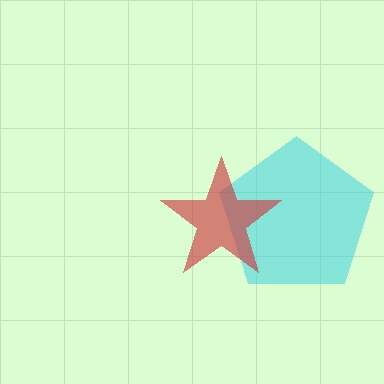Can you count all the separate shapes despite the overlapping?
Yes, there are 2 separate shapes.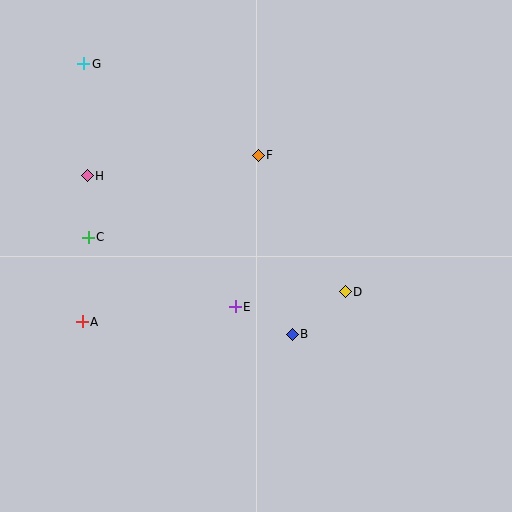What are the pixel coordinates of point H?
Point H is at (87, 176).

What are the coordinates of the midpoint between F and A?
The midpoint between F and A is at (170, 239).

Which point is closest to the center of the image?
Point E at (235, 307) is closest to the center.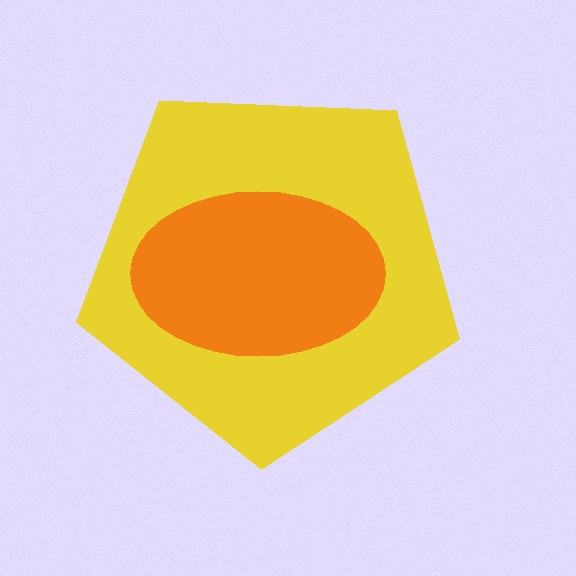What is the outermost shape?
The yellow pentagon.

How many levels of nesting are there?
2.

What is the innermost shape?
The orange ellipse.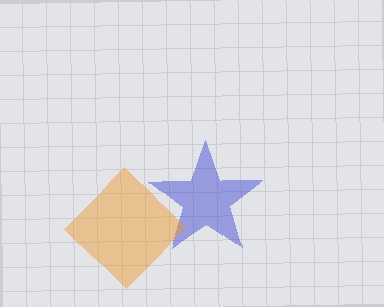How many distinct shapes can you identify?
There are 2 distinct shapes: a blue star, an orange diamond.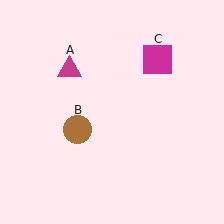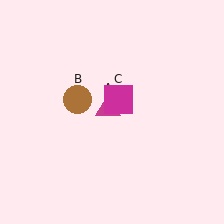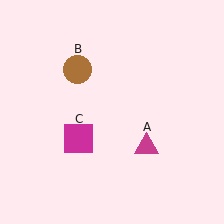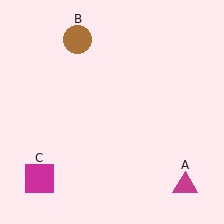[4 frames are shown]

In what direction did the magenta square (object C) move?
The magenta square (object C) moved down and to the left.